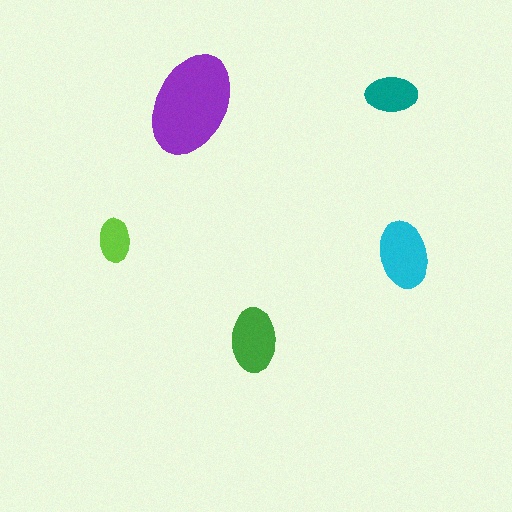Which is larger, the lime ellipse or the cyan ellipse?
The cyan one.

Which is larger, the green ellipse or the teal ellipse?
The green one.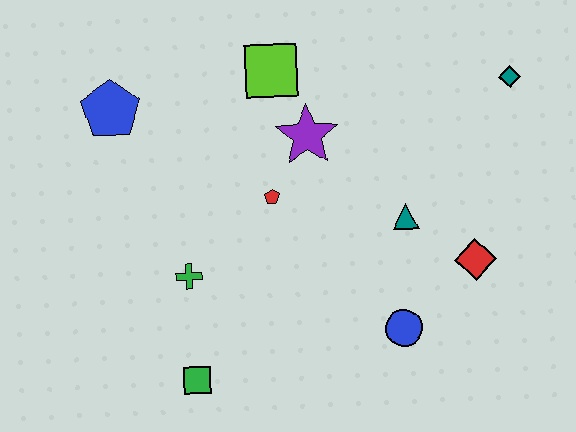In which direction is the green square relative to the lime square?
The green square is below the lime square.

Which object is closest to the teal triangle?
The red diamond is closest to the teal triangle.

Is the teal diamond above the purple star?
Yes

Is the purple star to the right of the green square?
Yes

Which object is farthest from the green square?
The teal diamond is farthest from the green square.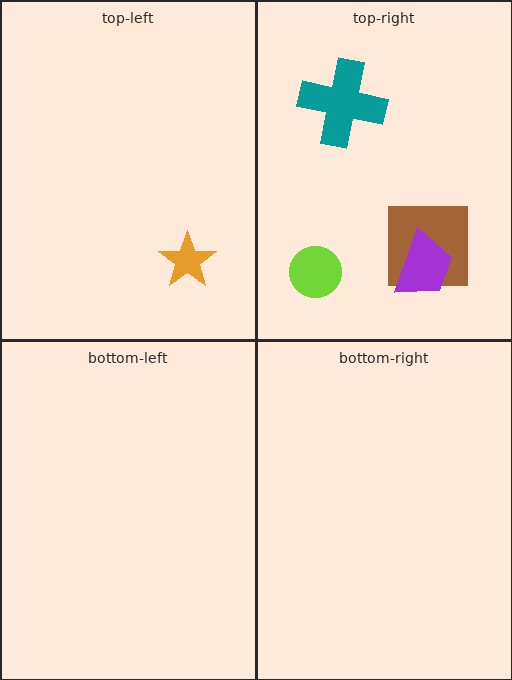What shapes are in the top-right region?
The teal cross, the lime circle, the brown square, the purple trapezoid.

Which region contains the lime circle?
The top-right region.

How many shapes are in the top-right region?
4.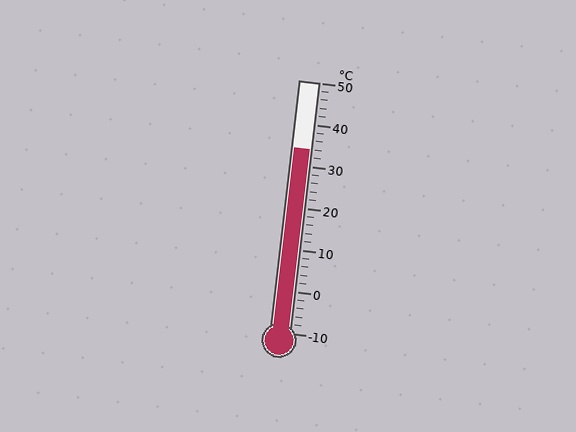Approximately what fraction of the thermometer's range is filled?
The thermometer is filled to approximately 75% of its range.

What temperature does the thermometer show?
The thermometer shows approximately 34°C.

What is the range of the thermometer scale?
The thermometer scale ranges from -10°C to 50°C.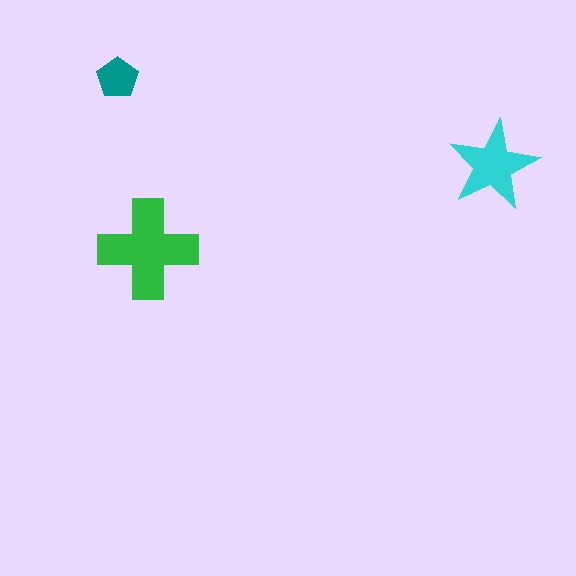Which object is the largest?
The green cross.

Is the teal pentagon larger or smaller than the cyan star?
Smaller.